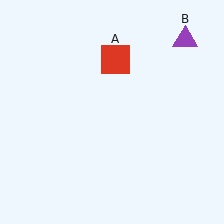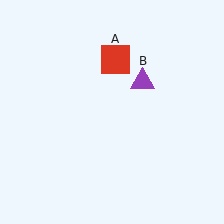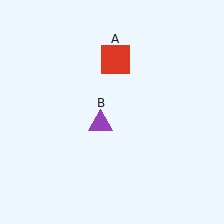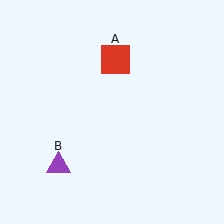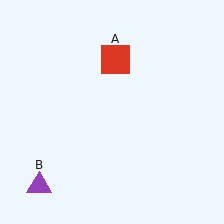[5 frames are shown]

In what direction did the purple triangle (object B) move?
The purple triangle (object B) moved down and to the left.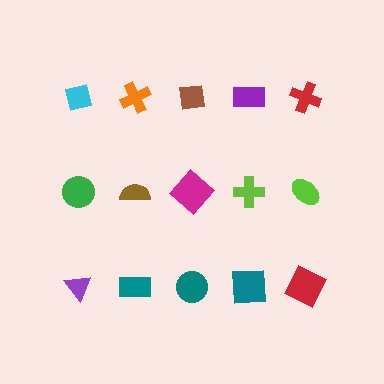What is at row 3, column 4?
A teal square.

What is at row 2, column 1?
A green circle.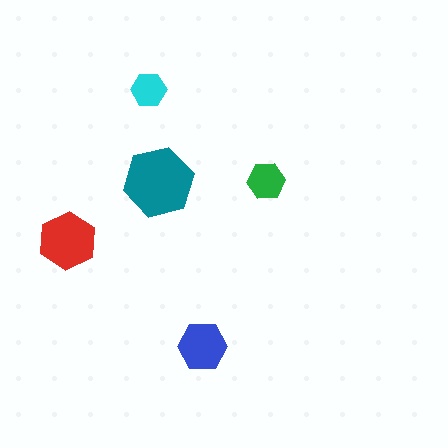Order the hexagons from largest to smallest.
the teal one, the red one, the blue one, the green one, the cyan one.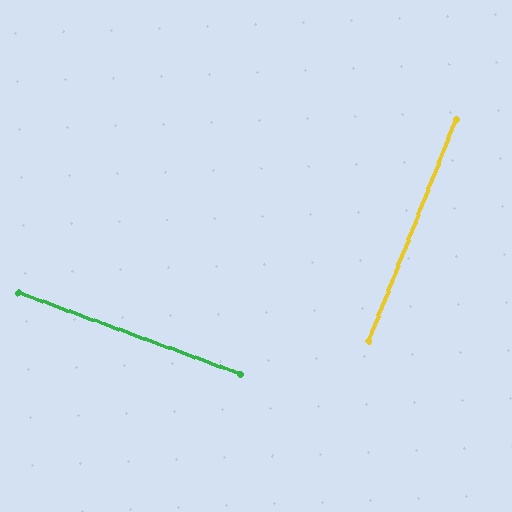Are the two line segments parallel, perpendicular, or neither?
Perpendicular — they meet at approximately 89°.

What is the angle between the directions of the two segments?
Approximately 89 degrees.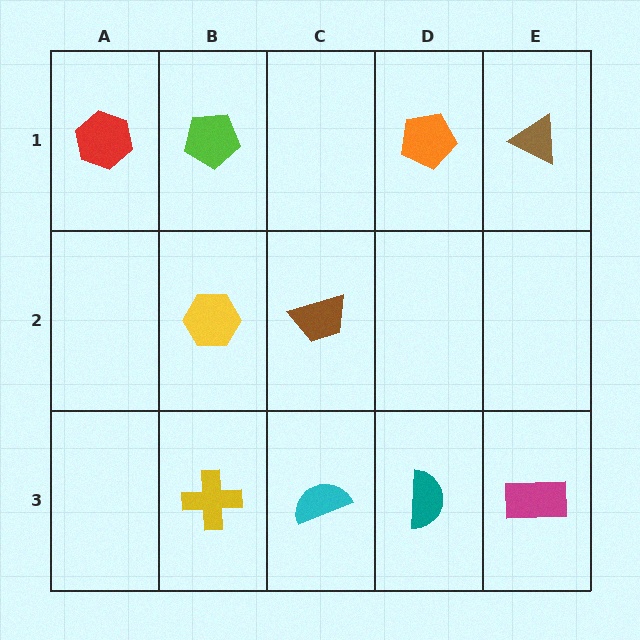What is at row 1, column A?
A red hexagon.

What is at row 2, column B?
A yellow hexagon.